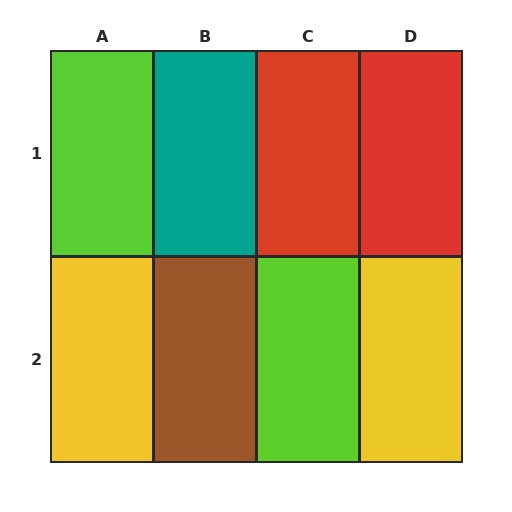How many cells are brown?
1 cell is brown.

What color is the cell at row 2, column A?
Yellow.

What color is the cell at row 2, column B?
Brown.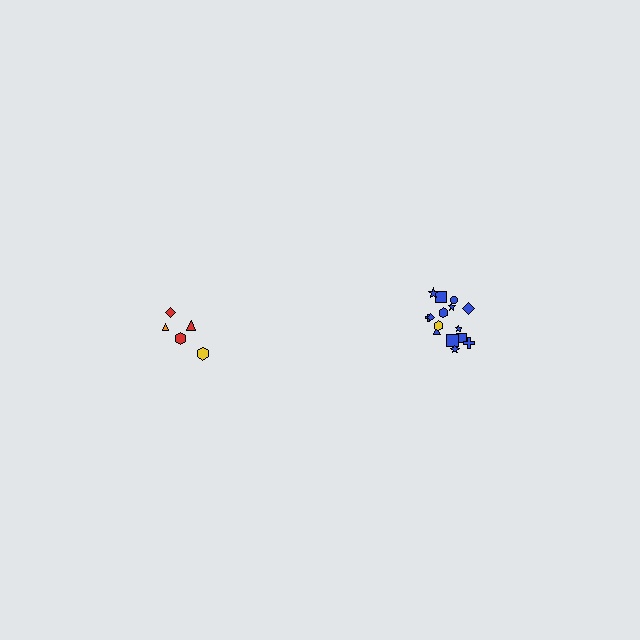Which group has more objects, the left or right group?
The right group.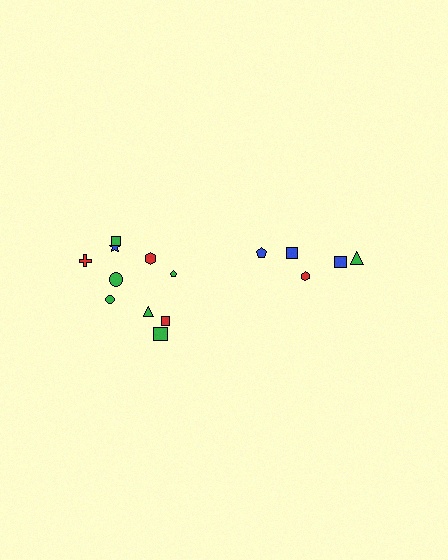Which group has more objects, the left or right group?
The left group.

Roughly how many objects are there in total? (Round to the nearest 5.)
Roughly 15 objects in total.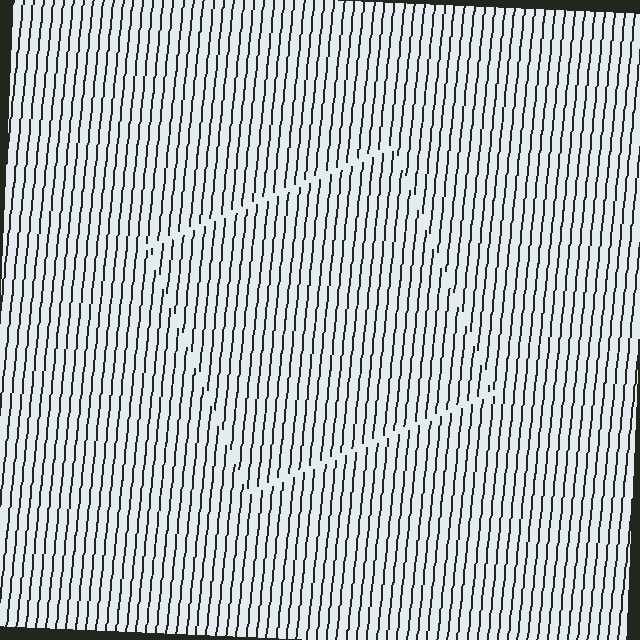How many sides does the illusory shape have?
4 sides — the line-ends trace a square.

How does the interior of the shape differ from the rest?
The interior of the shape contains the same grating, shifted by half a period — the contour is defined by the phase discontinuity where line-ends from the inner and outer gratings abut.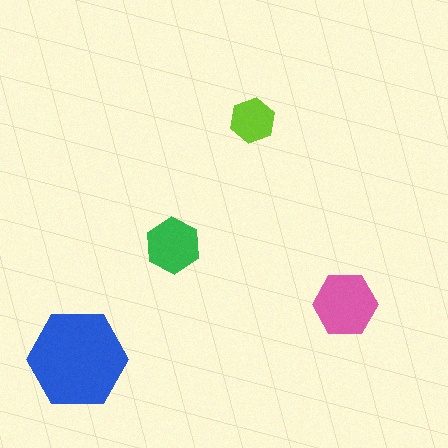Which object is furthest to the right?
The pink hexagon is rightmost.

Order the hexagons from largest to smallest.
the blue one, the pink one, the green one, the lime one.